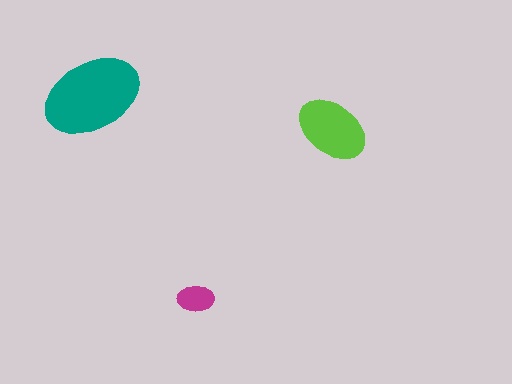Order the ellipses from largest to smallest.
the teal one, the lime one, the magenta one.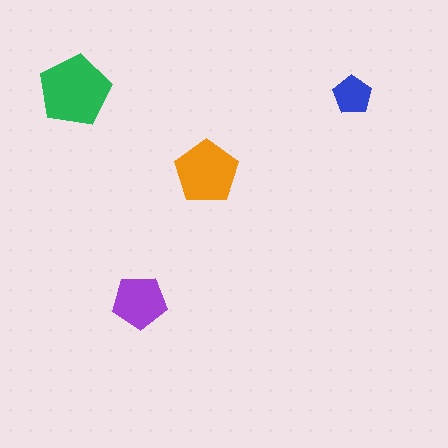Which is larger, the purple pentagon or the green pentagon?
The green one.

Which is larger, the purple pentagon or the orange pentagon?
The orange one.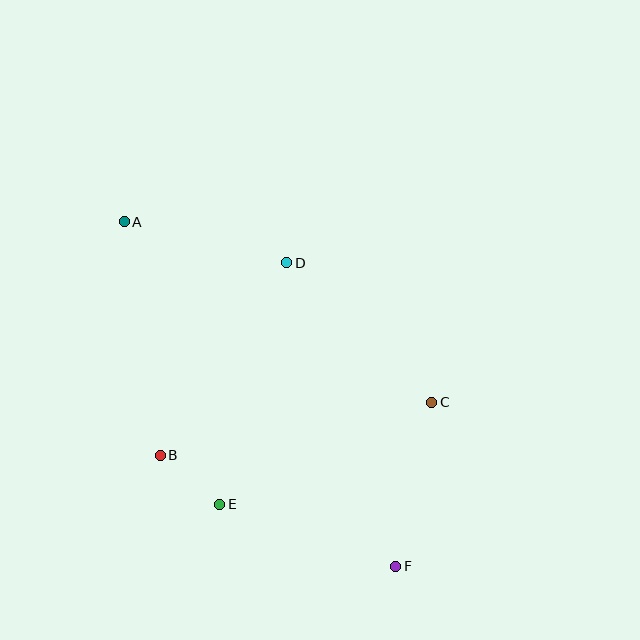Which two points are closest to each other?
Points B and E are closest to each other.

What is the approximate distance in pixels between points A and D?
The distance between A and D is approximately 167 pixels.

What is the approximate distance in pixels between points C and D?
The distance between C and D is approximately 201 pixels.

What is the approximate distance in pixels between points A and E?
The distance between A and E is approximately 298 pixels.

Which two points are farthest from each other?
Points A and F are farthest from each other.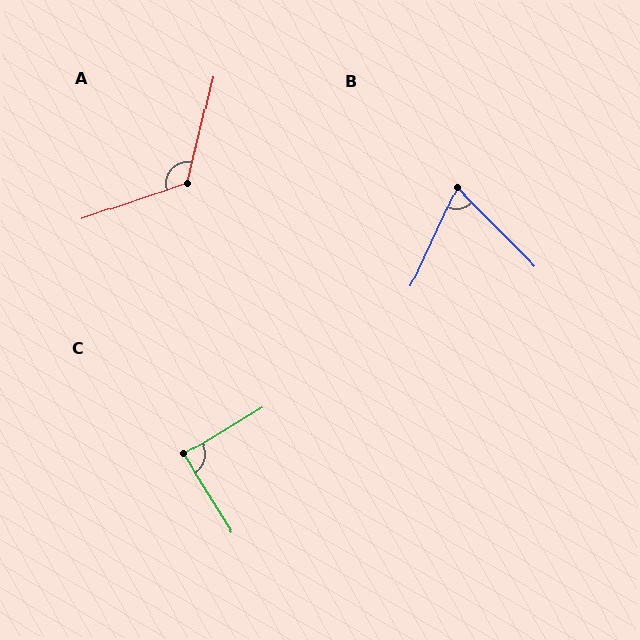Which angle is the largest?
A, at approximately 123 degrees.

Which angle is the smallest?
B, at approximately 70 degrees.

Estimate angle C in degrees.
Approximately 89 degrees.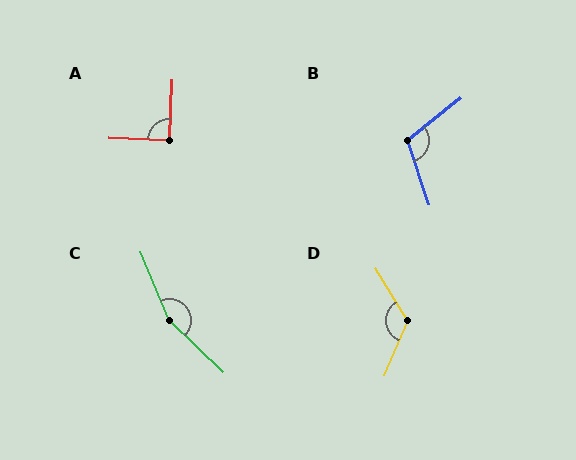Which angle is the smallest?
A, at approximately 90 degrees.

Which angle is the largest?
C, at approximately 157 degrees.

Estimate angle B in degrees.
Approximately 110 degrees.